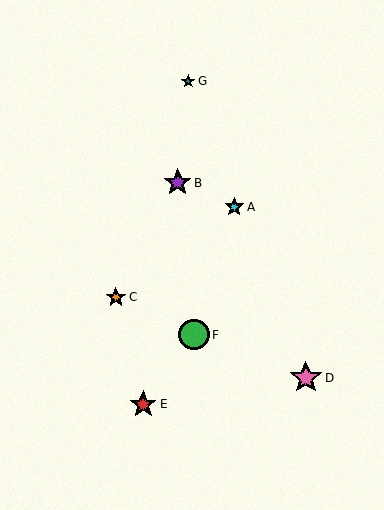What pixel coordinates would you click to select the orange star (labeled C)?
Click at (116, 297) to select the orange star C.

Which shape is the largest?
The pink star (labeled D) is the largest.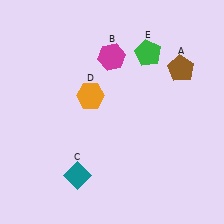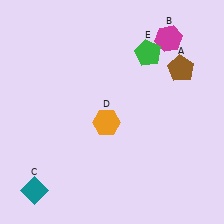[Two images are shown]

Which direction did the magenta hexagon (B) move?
The magenta hexagon (B) moved right.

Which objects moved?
The objects that moved are: the magenta hexagon (B), the teal diamond (C), the orange hexagon (D).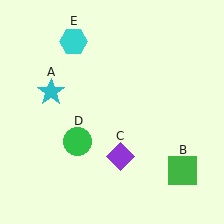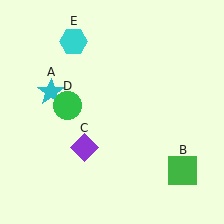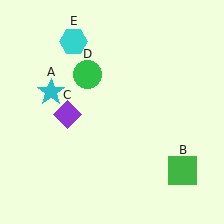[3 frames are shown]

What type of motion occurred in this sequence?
The purple diamond (object C), green circle (object D) rotated clockwise around the center of the scene.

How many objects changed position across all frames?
2 objects changed position: purple diamond (object C), green circle (object D).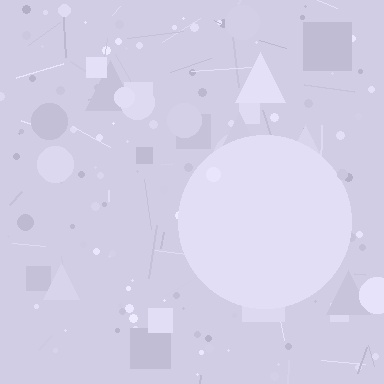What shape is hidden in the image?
A circle is hidden in the image.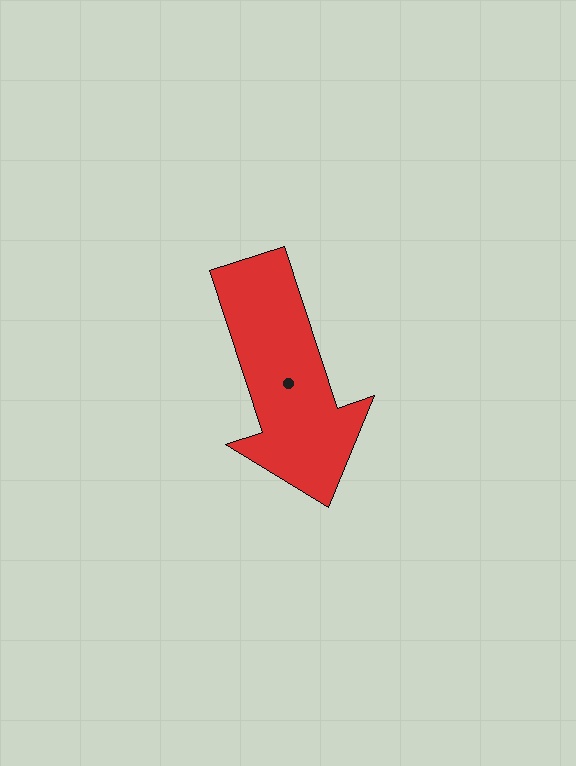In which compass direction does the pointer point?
South.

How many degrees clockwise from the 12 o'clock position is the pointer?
Approximately 162 degrees.